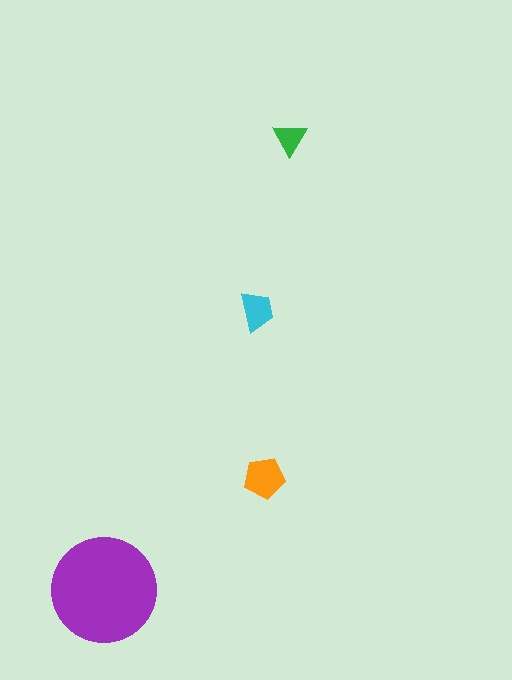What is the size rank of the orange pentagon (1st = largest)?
2nd.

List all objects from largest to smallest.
The purple circle, the orange pentagon, the cyan trapezoid, the green triangle.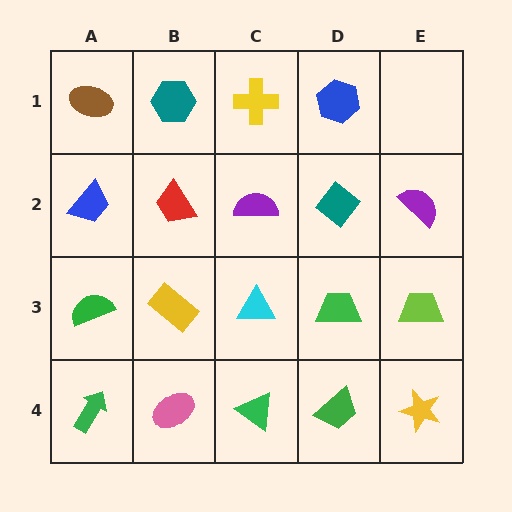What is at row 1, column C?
A yellow cross.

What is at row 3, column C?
A cyan triangle.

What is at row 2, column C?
A purple semicircle.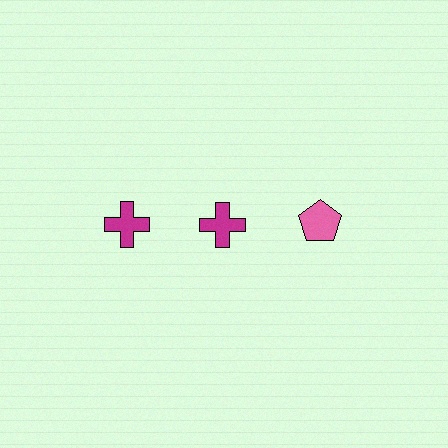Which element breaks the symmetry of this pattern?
The pink pentagon in the top row, center column breaks the symmetry. All other shapes are magenta crosses.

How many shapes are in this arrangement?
There are 3 shapes arranged in a grid pattern.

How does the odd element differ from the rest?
It differs in both color (pink instead of magenta) and shape (pentagon instead of cross).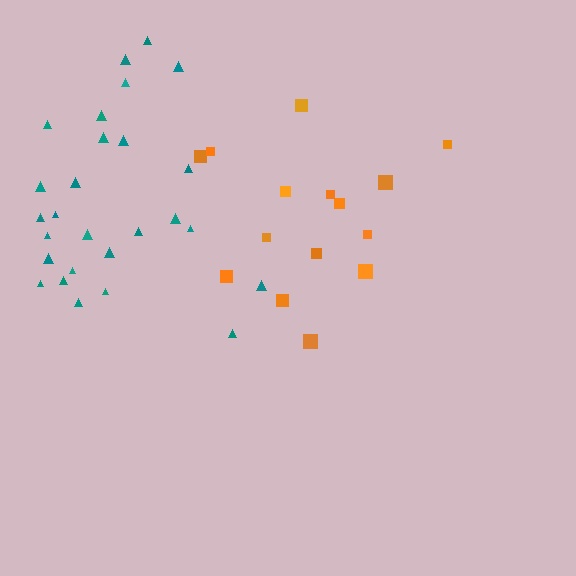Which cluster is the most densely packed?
Teal.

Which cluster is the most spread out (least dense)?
Orange.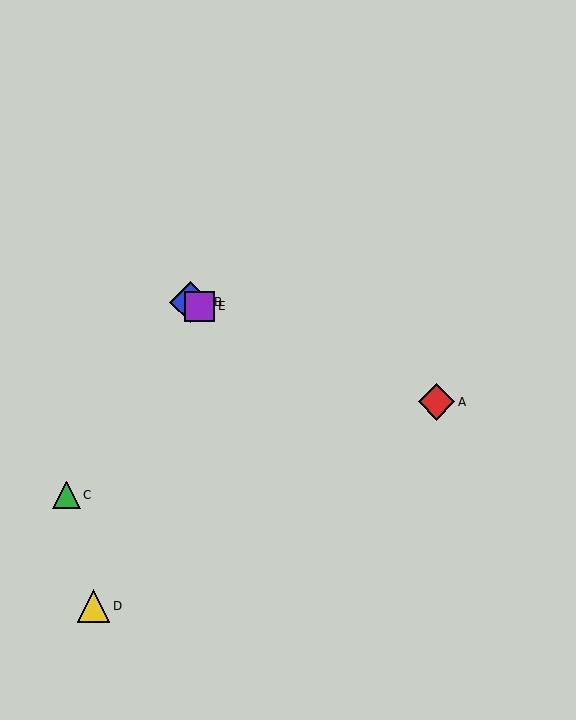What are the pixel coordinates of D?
Object D is at (93, 606).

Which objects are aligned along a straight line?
Objects A, B, E are aligned along a straight line.